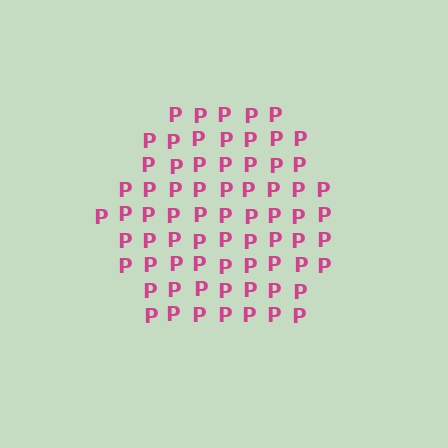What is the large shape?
The large shape is a hexagon.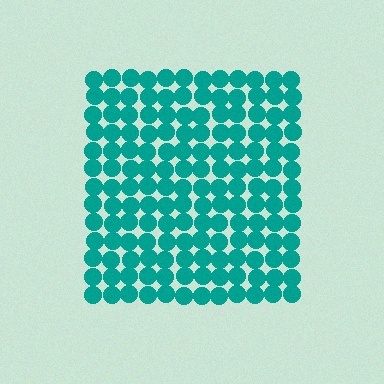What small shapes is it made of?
It is made of small circles.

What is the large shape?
The large shape is a square.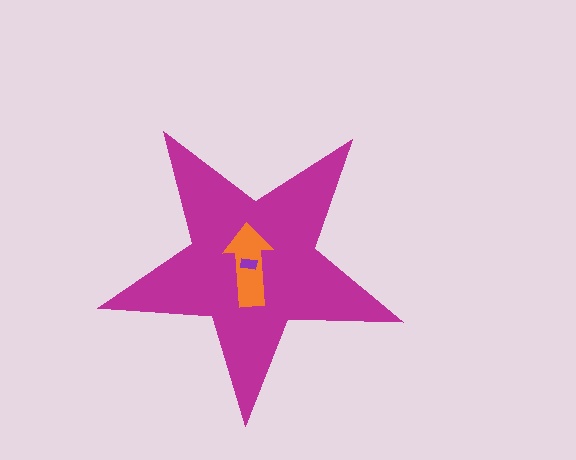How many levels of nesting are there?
3.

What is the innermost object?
The purple rectangle.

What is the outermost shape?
The magenta star.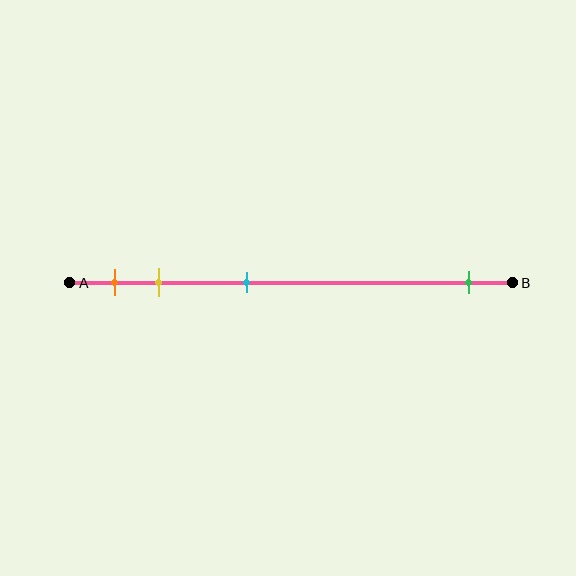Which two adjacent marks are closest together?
The orange and yellow marks are the closest adjacent pair.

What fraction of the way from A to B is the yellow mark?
The yellow mark is approximately 20% (0.2) of the way from A to B.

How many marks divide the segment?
There are 4 marks dividing the segment.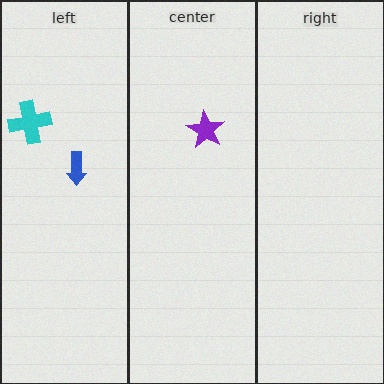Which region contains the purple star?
The center region.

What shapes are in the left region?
The blue arrow, the cyan cross.